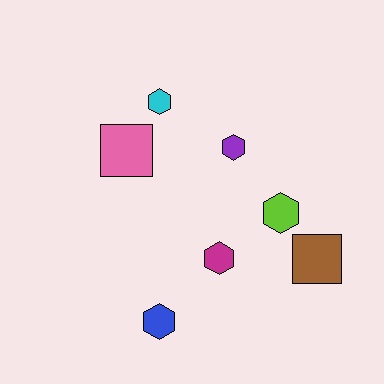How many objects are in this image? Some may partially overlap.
There are 7 objects.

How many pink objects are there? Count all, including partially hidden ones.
There is 1 pink object.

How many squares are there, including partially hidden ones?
There are 2 squares.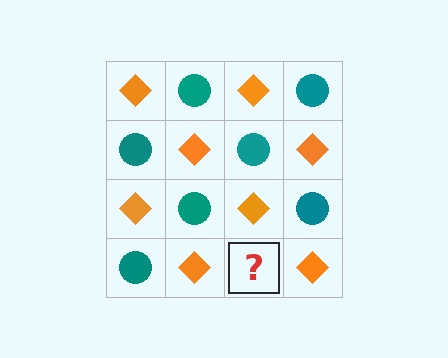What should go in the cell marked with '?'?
The missing cell should contain a teal circle.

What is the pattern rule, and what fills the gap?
The rule is that it alternates orange diamond and teal circle in a checkerboard pattern. The gap should be filled with a teal circle.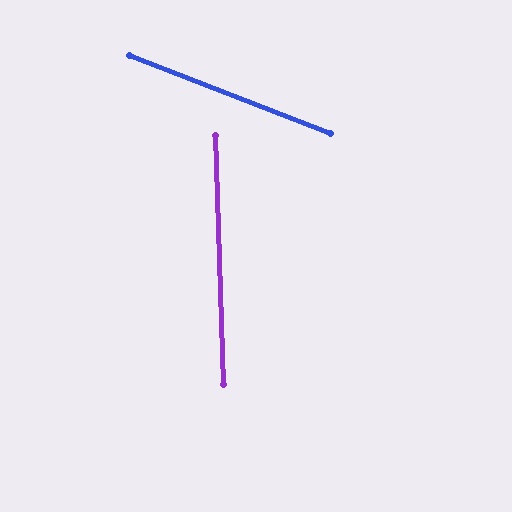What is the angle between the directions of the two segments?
Approximately 67 degrees.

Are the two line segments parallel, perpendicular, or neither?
Neither parallel nor perpendicular — they differ by about 67°.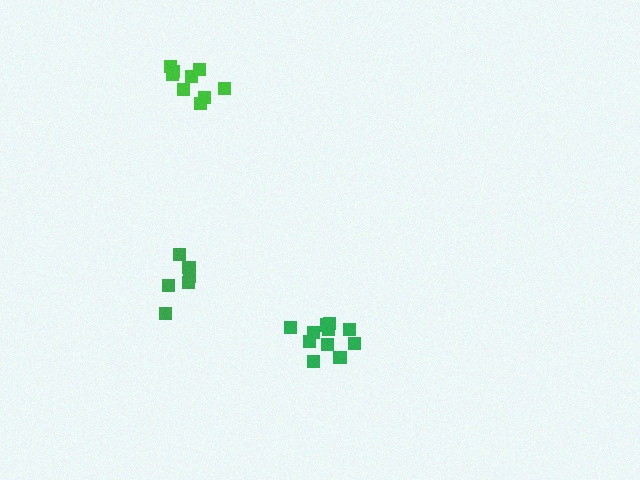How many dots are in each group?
Group 1: 11 dots, Group 2: 9 dots, Group 3: 6 dots (26 total).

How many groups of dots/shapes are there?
There are 3 groups.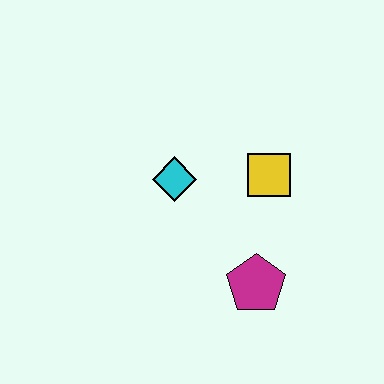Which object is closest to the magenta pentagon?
The yellow square is closest to the magenta pentagon.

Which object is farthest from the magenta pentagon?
The cyan diamond is farthest from the magenta pentagon.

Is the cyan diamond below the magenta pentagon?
No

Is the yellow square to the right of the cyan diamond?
Yes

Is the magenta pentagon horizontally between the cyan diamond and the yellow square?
Yes